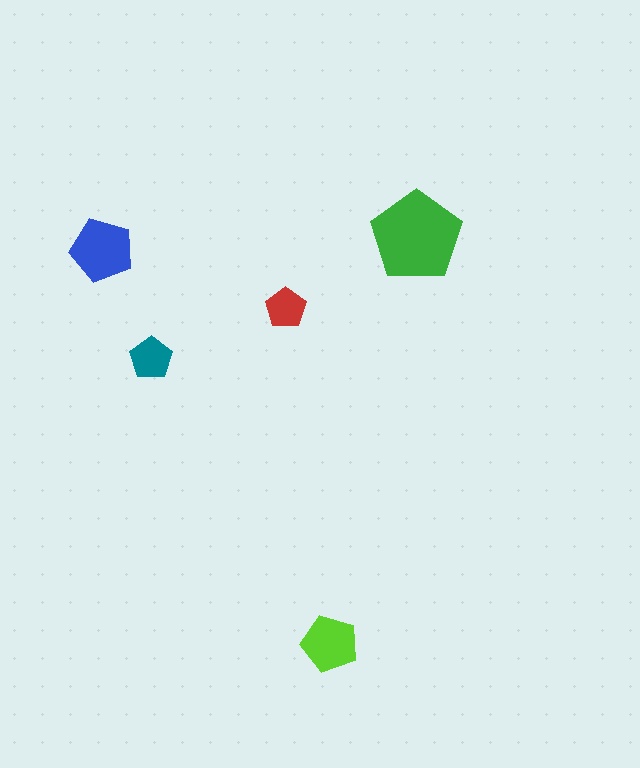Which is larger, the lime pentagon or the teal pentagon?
The lime one.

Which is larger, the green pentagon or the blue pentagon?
The green one.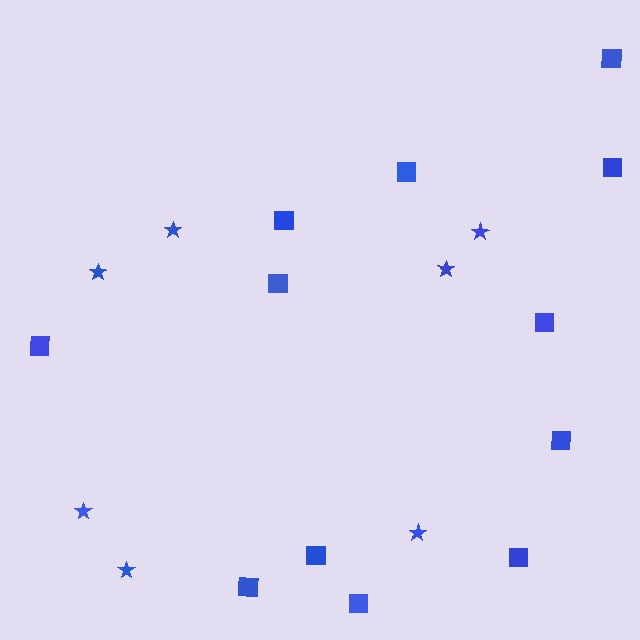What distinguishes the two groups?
There are 2 groups: one group of stars (7) and one group of squares (12).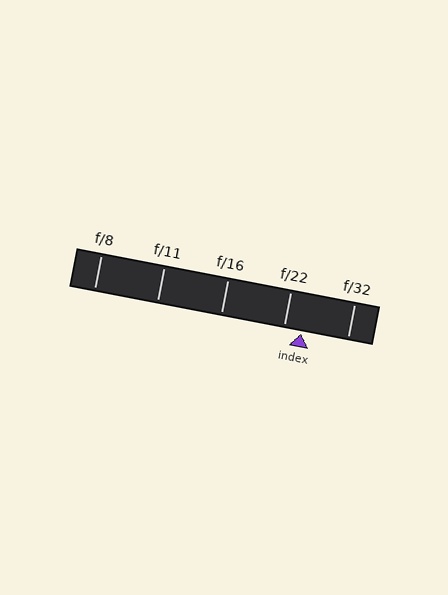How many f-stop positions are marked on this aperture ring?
There are 5 f-stop positions marked.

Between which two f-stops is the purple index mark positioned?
The index mark is between f/22 and f/32.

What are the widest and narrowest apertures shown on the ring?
The widest aperture shown is f/8 and the narrowest is f/32.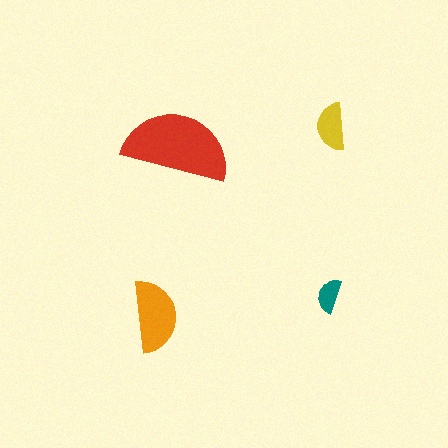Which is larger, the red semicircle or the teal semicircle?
The red one.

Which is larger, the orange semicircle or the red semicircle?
The red one.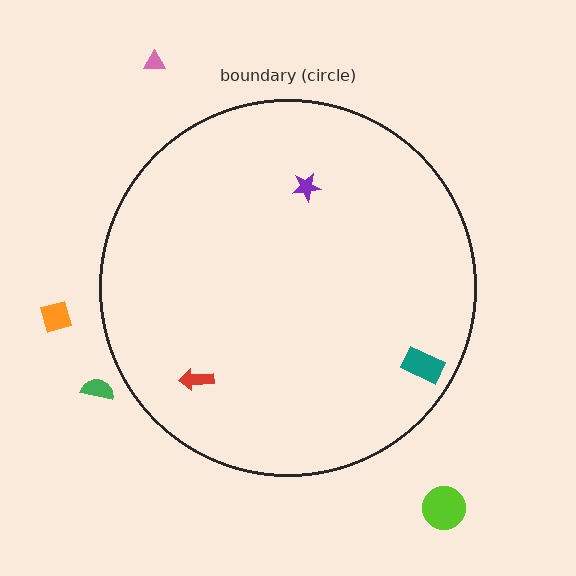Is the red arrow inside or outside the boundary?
Inside.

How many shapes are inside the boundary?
3 inside, 4 outside.